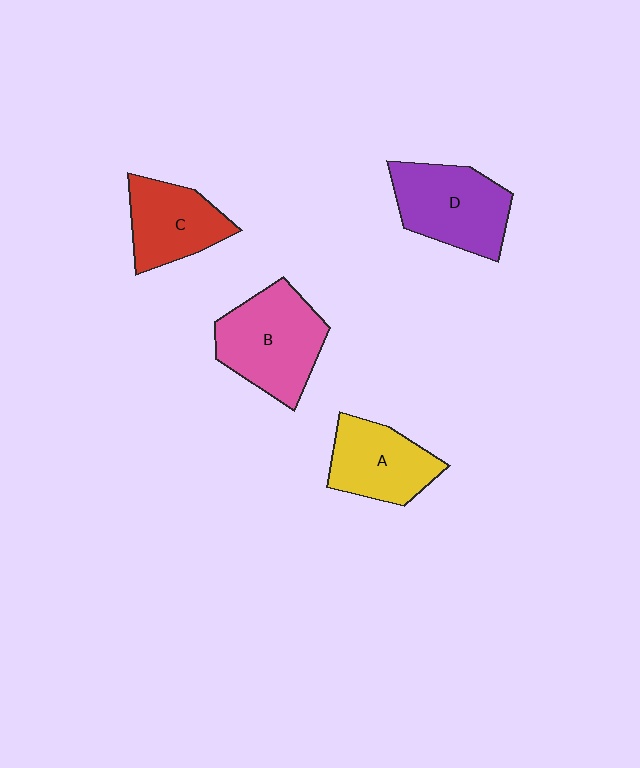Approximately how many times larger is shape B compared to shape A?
Approximately 1.3 times.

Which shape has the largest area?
Shape B (pink).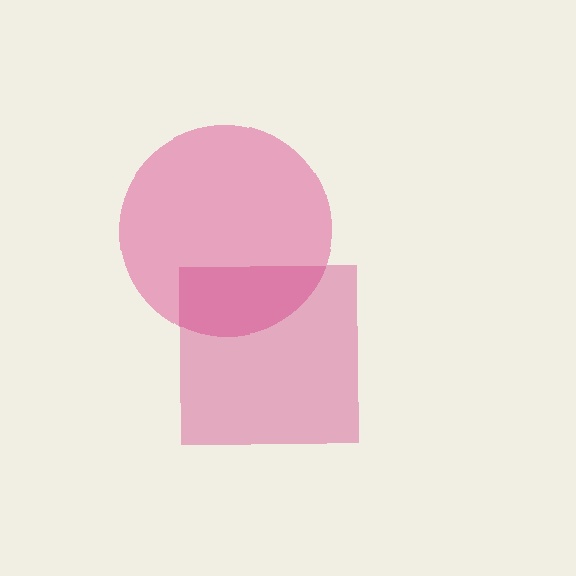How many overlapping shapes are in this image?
There are 2 overlapping shapes in the image.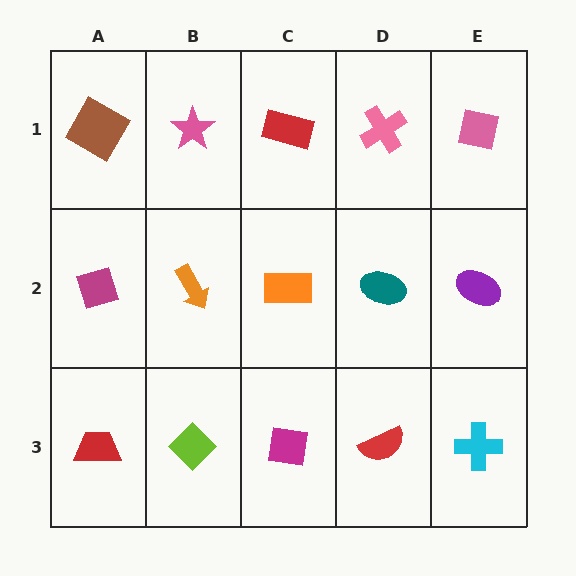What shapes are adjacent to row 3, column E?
A purple ellipse (row 2, column E), a red semicircle (row 3, column D).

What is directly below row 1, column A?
A magenta diamond.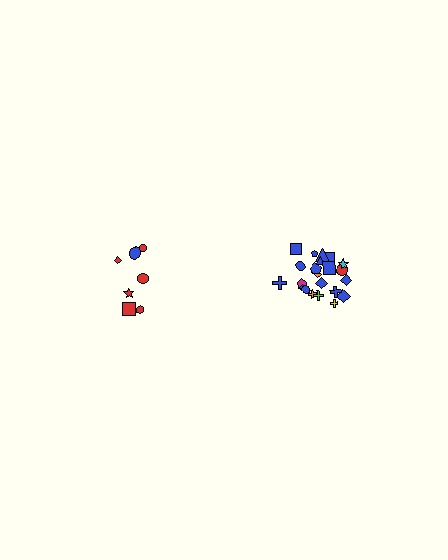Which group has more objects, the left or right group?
The right group.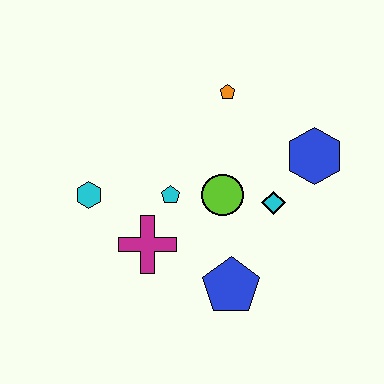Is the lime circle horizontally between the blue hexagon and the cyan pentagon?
Yes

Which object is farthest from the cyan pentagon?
The blue hexagon is farthest from the cyan pentagon.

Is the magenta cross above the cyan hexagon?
No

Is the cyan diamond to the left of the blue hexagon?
Yes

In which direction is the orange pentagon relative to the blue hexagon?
The orange pentagon is to the left of the blue hexagon.